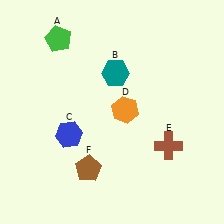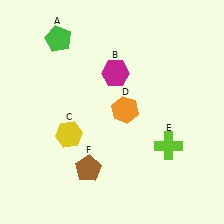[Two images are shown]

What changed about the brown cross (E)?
In Image 1, E is brown. In Image 2, it changed to lime.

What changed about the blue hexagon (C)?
In Image 1, C is blue. In Image 2, it changed to yellow.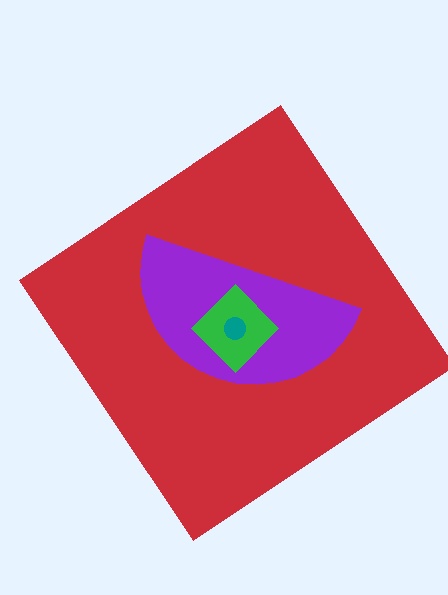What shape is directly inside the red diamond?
The purple semicircle.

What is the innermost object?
The teal circle.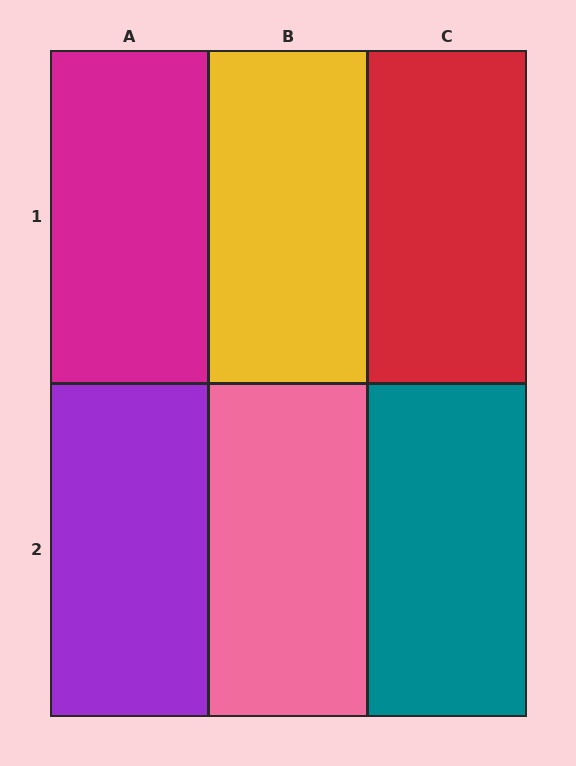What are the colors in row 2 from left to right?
Purple, pink, teal.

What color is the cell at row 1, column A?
Magenta.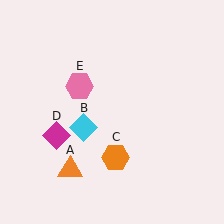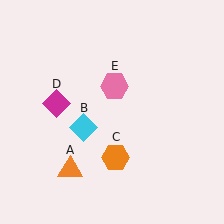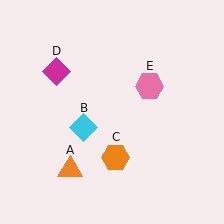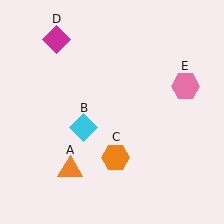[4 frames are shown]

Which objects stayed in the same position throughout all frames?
Orange triangle (object A) and cyan diamond (object B) and orange hexagon (object C) remained stationary.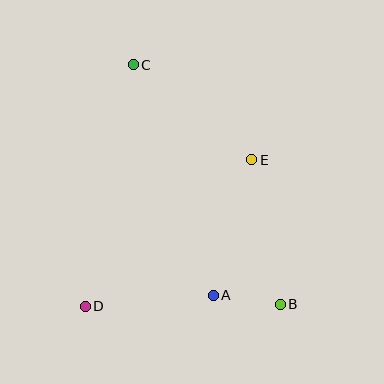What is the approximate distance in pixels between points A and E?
The distance between A and E is approximately 141 pixels.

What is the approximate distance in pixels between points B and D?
The distance between B and D is approximately 195 pixels.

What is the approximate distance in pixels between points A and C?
The distance between A and C is approximately 244 pixels.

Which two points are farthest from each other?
Points B and C are farthest from each other.